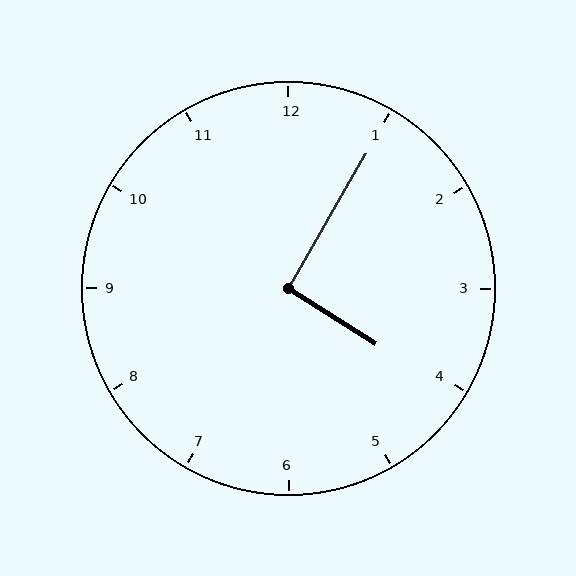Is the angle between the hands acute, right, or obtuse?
It is right.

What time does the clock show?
4:05.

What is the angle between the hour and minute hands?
Approximately 92 degrees.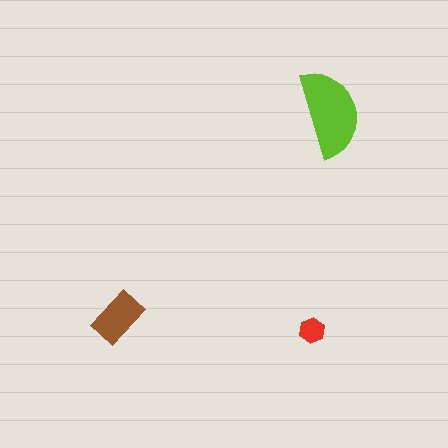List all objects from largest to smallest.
The lime semicircle, the brown rectangle, the red hexagon.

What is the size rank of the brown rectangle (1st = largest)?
2nd.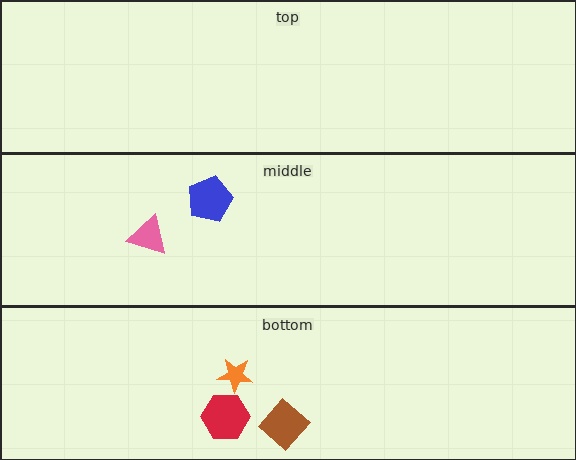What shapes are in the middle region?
The blue pentagon, the pink triangle.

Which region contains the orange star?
The bottom region.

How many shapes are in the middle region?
2.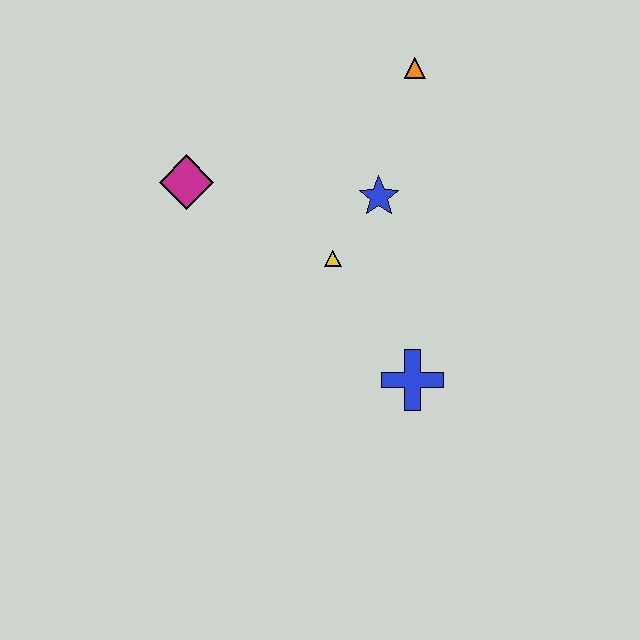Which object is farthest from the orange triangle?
The blue cross is farthest from the orange triangle.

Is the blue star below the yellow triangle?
No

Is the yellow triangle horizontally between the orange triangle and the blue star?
No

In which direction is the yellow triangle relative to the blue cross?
The yellow triangle is above the blue cross.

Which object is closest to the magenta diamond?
The yellow triangle is closest to the magenta diamond.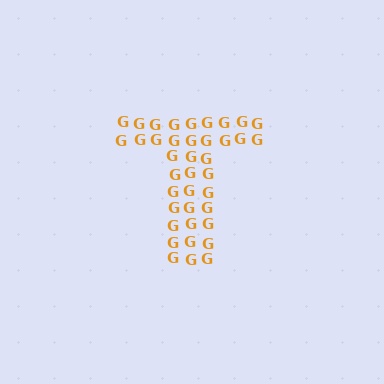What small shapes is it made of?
It is made of small letter G's.